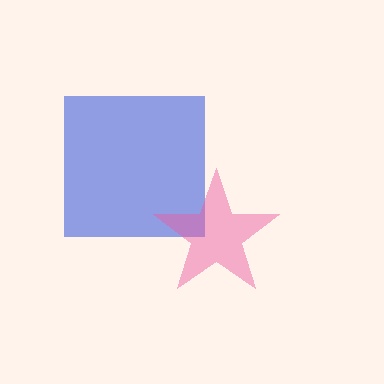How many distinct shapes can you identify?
There are 2 distinct shapes: a blue square, a pink star.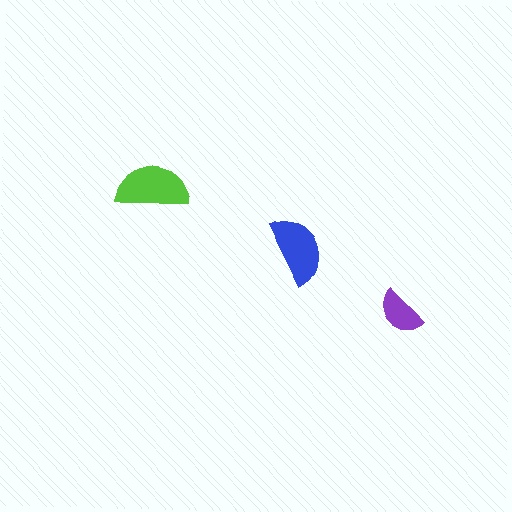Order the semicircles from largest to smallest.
the lime one, the blue one, the purple one.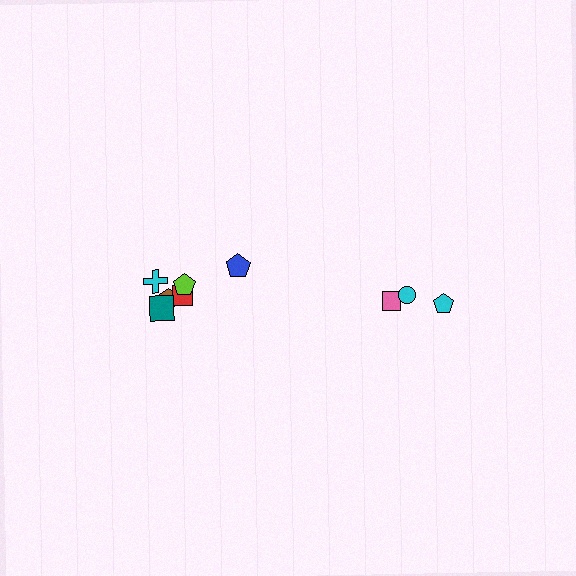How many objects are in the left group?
There are 6 objects.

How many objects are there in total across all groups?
There are 9 objects.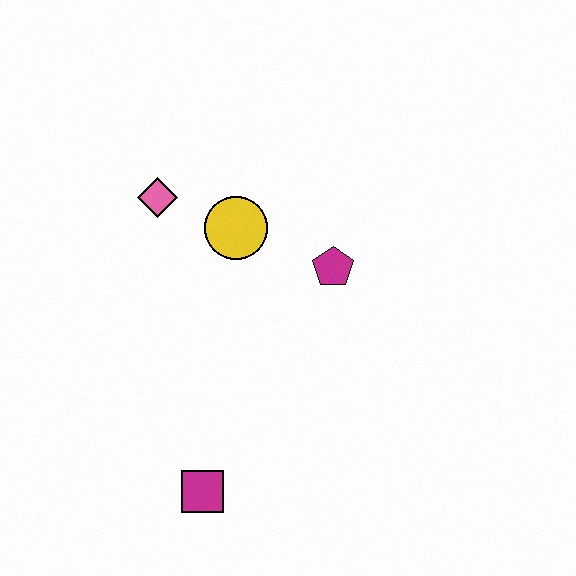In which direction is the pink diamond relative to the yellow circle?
The pink diamond is to the left of the yellow circle.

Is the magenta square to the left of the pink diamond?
No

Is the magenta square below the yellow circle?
Yes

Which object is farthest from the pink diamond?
The magenta square is farthest from the pink diamond.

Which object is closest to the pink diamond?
The yellow circle is closest to the pink diamond.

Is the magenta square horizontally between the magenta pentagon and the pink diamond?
Yes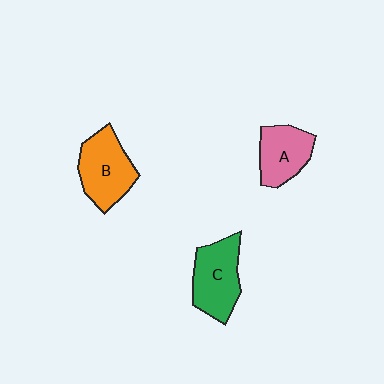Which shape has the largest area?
Shape B (orange).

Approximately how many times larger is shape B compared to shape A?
Approximately 1.2 times.